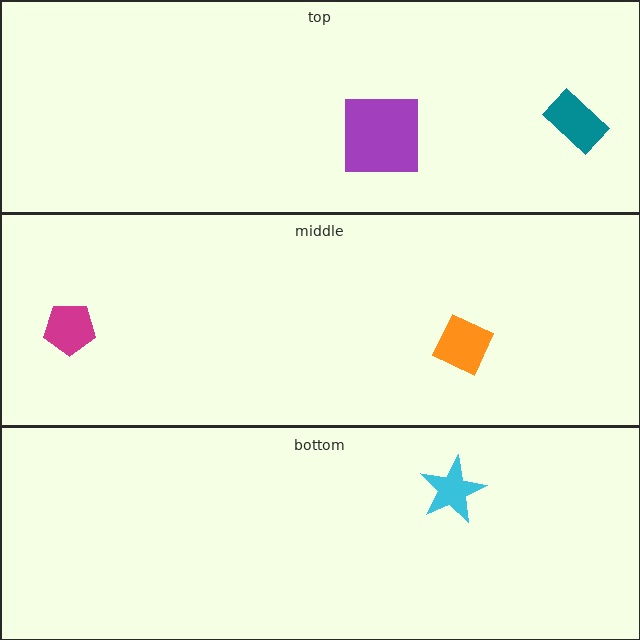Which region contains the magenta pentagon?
The middle region.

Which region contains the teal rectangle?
The top region.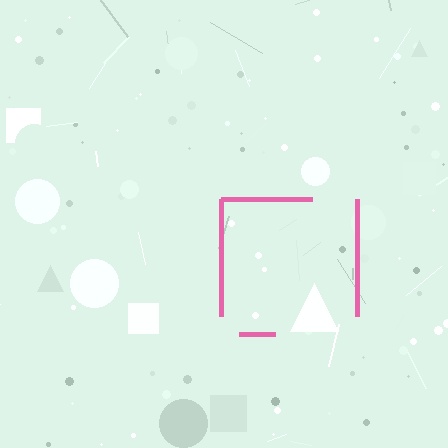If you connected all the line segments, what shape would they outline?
They would outline a square.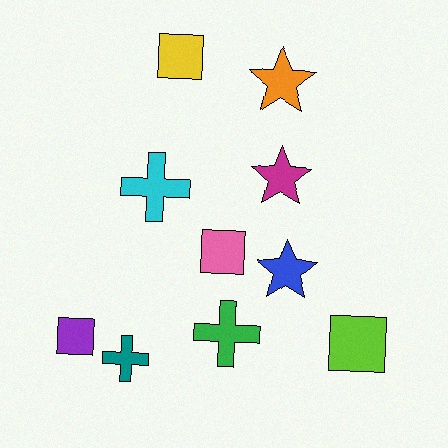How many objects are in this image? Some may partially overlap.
There are 10 objects.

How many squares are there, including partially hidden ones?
There are 4 squares.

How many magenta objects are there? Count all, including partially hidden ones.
There is 1 magenta object.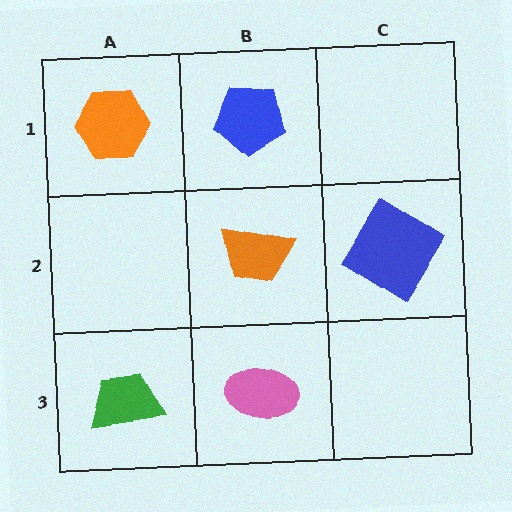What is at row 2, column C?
A blue diamond.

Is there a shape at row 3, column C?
No, that cell is empty.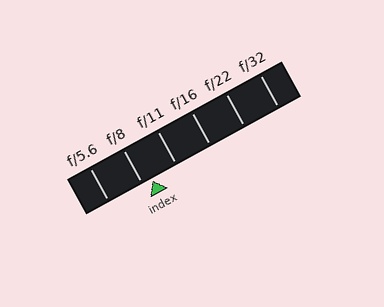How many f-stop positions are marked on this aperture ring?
There are 6 f-stop positions marked.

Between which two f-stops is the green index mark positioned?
The index mark is between f/8 and f/11.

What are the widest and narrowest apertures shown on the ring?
The widest aperture shown is f/5.6 and the narrowest is f/32.